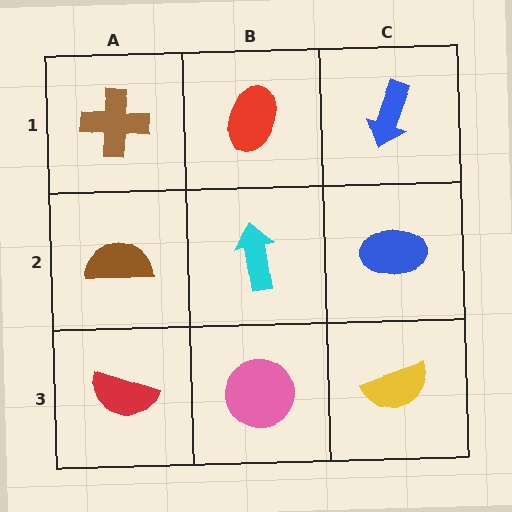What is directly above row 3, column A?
A brown semicircle.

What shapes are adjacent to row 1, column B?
A cyan arrow (row 2, column B), a brown cross (row 1, column A), a blue arrow (row 1, column C).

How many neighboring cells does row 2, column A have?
3.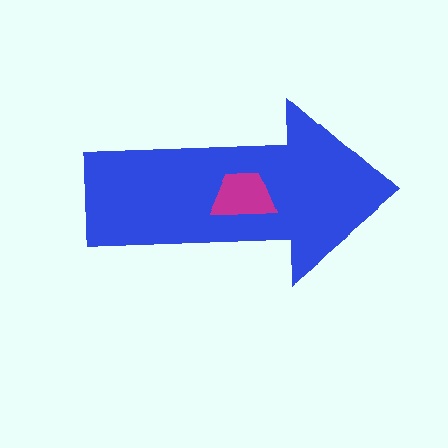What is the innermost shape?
The magenta trapezoid.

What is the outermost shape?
The blue arrow.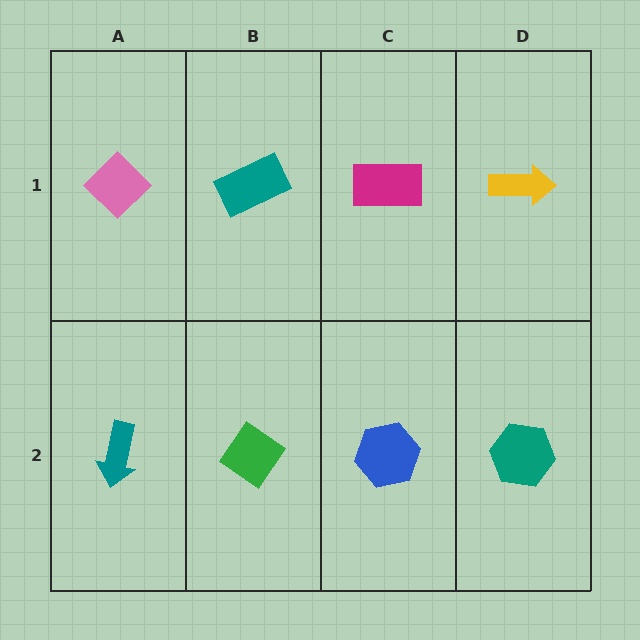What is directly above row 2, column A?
A pink diamond.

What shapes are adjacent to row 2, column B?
A teal rectangle (row 1, column B), a teal arrow (row 2, column A), a blue hexagon (row 2, column C).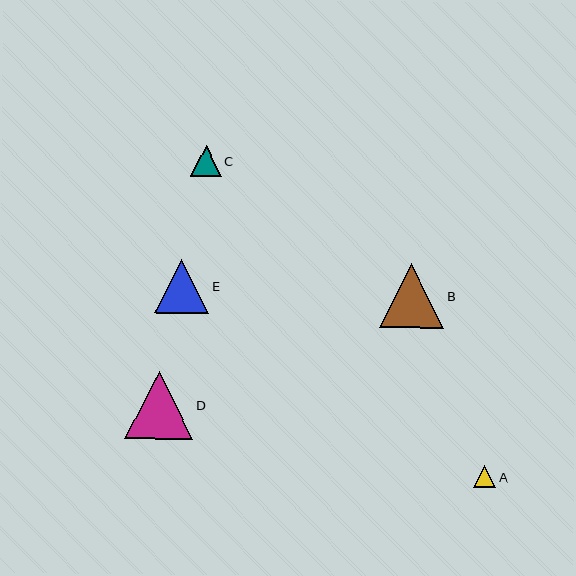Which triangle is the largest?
Triangle D is the largest with a size of approximately 67 pixels.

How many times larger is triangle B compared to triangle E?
Triangle B is approximately 1.2 times the size of triangle E.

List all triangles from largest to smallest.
From largest to smallest: D, B, E, C, A.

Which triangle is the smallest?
Triangle A is the smallest with a size of approximately 22 pixels.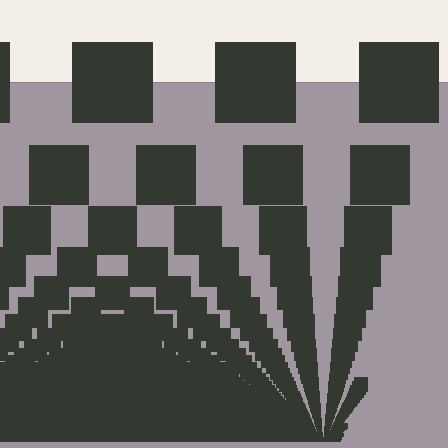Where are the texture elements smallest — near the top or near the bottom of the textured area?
Near the bottom.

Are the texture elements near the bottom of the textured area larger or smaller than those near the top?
Smaller. The gradient is inverted — elements near the bottom are smaller and denser.